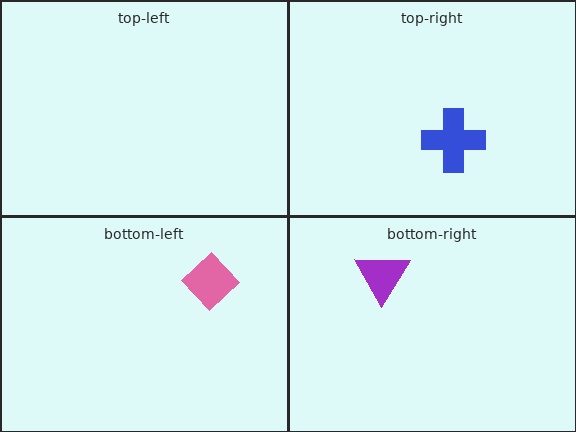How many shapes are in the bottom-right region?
1.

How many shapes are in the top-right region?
1.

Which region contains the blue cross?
The top-right region.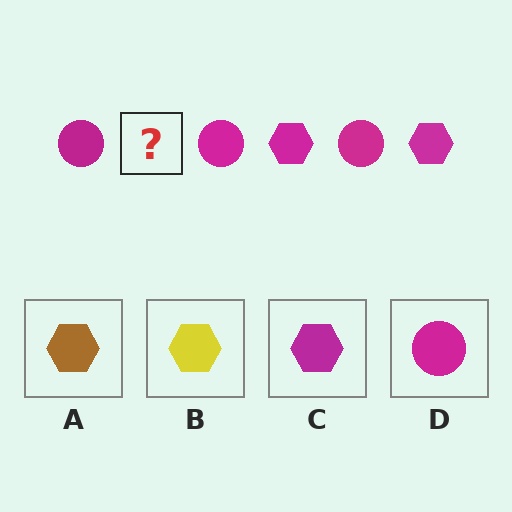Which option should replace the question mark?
Option C.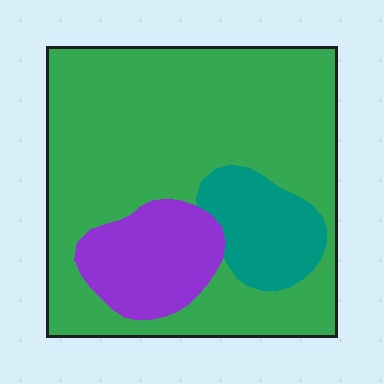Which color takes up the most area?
Green, at roughly 70%.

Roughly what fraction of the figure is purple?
Purple covers roughly 15% of the figure.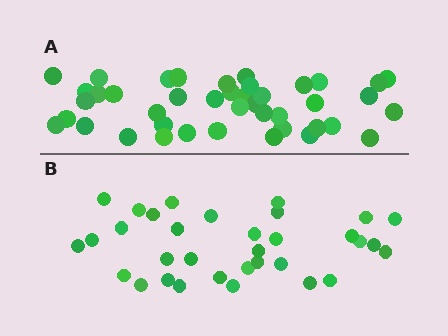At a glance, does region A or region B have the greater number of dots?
Region A (the top region) has more dots.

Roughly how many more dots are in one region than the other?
Region A has roughly 8 or so more dots than region B.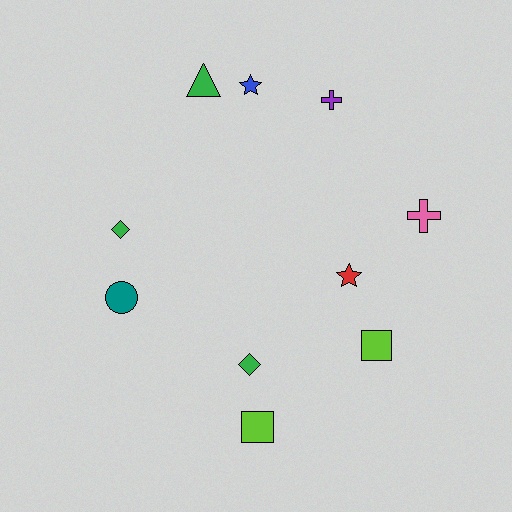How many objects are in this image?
There are 10 objects.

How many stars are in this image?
There are 2 stars.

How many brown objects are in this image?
There are no brown objects.